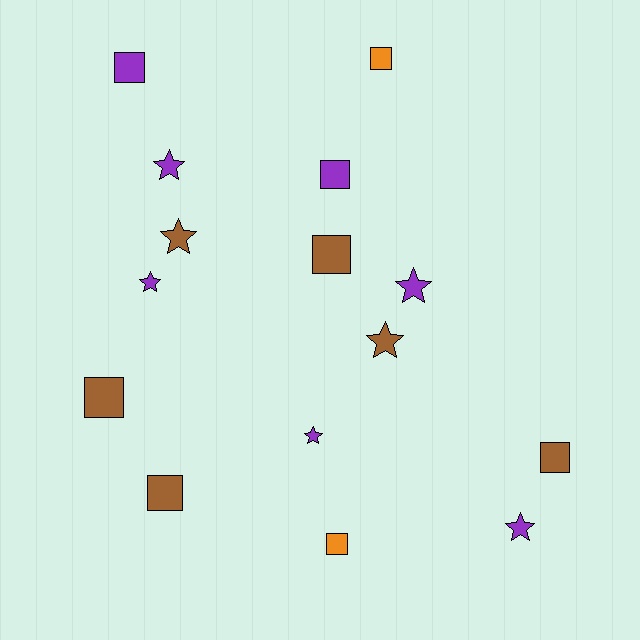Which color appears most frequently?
Purple, with 7 objects.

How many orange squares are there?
There are 2 orange squares.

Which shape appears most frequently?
Square, with 8 objects.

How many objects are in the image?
There are 15 objects.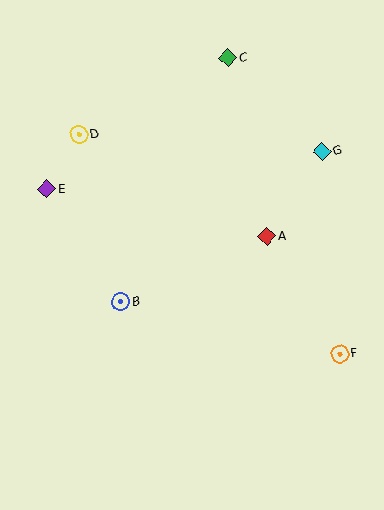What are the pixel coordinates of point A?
Point A is at (267, 236).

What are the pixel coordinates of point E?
Point E is at (47, 189).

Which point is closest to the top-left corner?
Point D is closest to the top-left corner.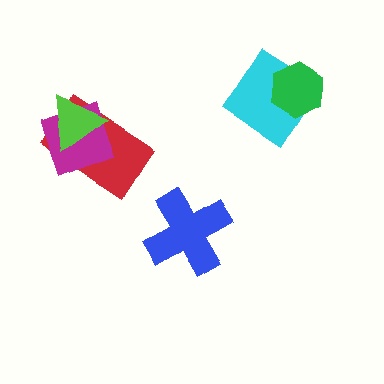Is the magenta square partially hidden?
Yes, it is partially covered by another shape.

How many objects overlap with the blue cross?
0 objects overlap with the blue cross.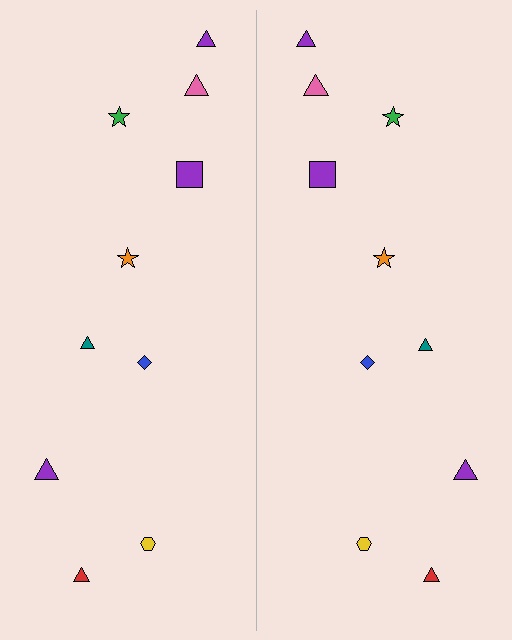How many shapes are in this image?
There are 20 shapes in this image.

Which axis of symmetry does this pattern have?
The pattern has a vertical axis of symmetry running through the center of the image.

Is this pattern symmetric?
Yes, this pattern has bilateral (reflection) symmetry.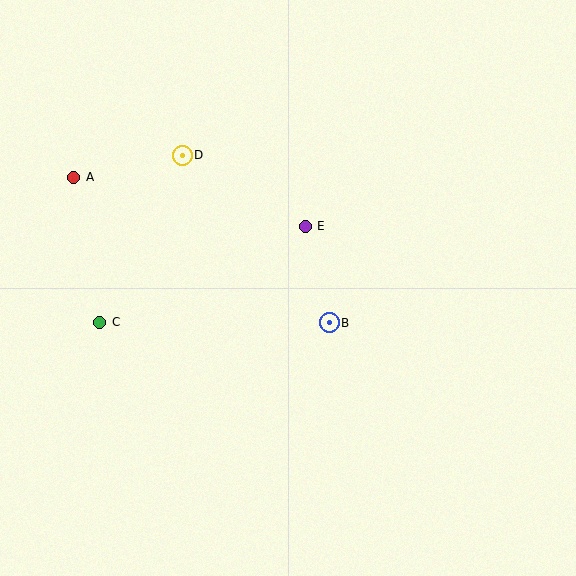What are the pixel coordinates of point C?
Point C is at (100, 322).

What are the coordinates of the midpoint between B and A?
The midpoint between B and A is at (201, 250).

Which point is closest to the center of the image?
Point B at (329, 323) is closest to the center.